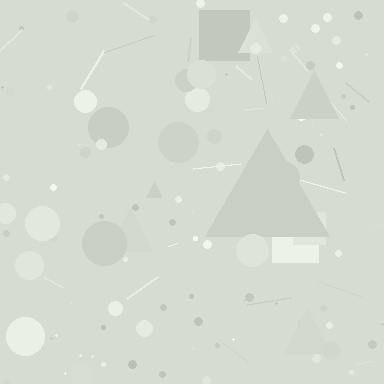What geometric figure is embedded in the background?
A triangle is embedded in the background.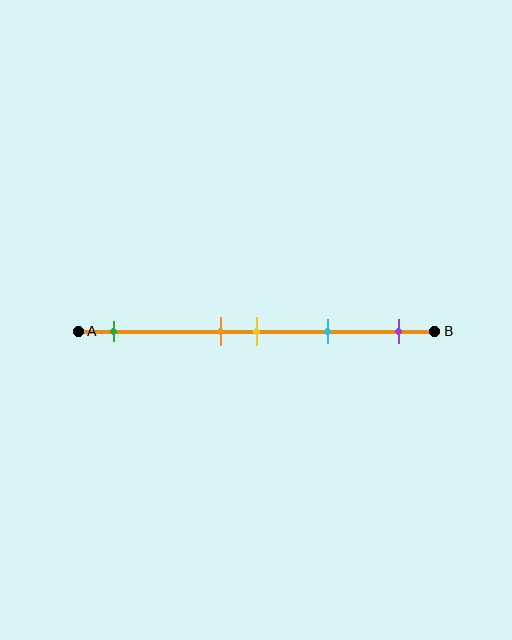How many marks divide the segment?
There are 5 marks dividing the segment.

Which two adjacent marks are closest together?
The orange and yellow marks are the closest adjacent pair.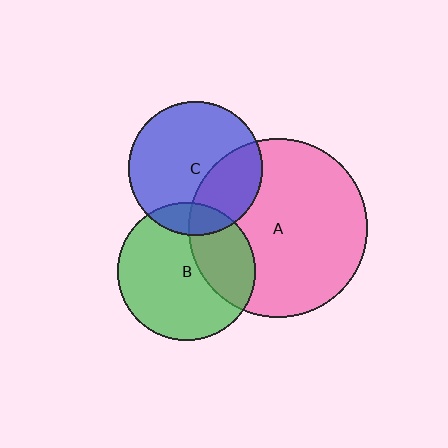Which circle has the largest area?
Circle A (pink).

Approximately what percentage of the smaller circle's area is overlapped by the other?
Approximately 15%.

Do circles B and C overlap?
Yes.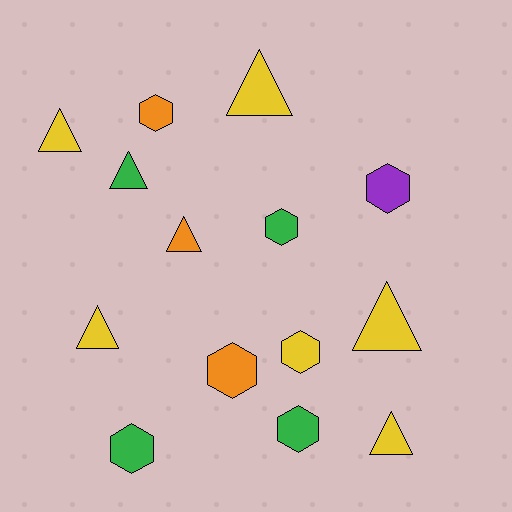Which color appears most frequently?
Yellow, with 6 objects.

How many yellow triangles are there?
There are 5 yellow triangles.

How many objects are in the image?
There are 14 objects.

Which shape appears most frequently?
Triangle, with 7 objects.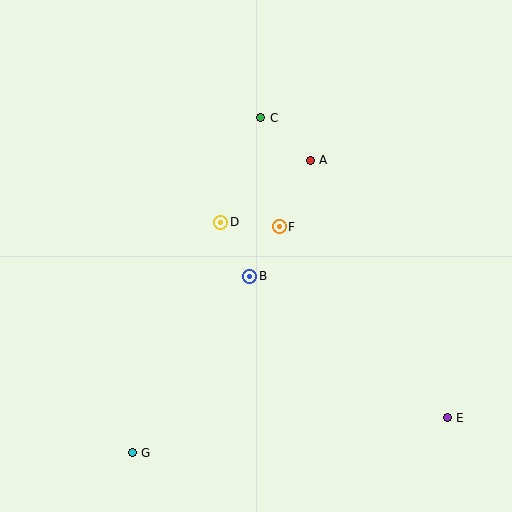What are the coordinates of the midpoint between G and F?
The midpoint between G and F is at (206, 340).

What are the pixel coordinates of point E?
Point E is at (447, 418).